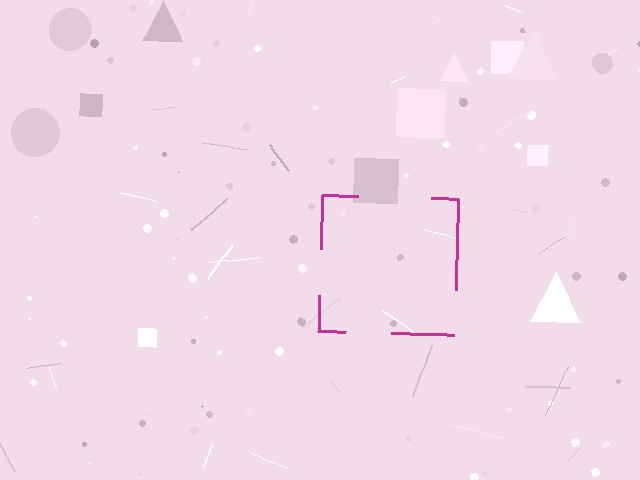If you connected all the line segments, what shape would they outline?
They would outline a square.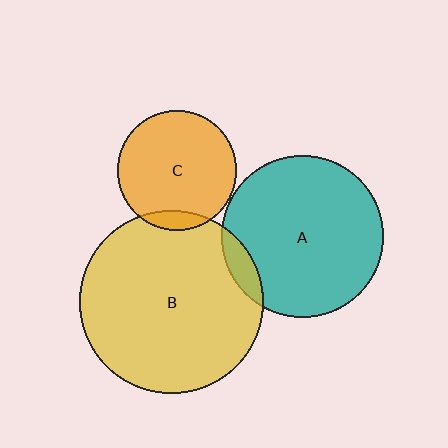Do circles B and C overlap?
Yes.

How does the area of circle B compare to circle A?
Approximately 1.3 times.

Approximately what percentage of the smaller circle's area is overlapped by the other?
Approximately 10%.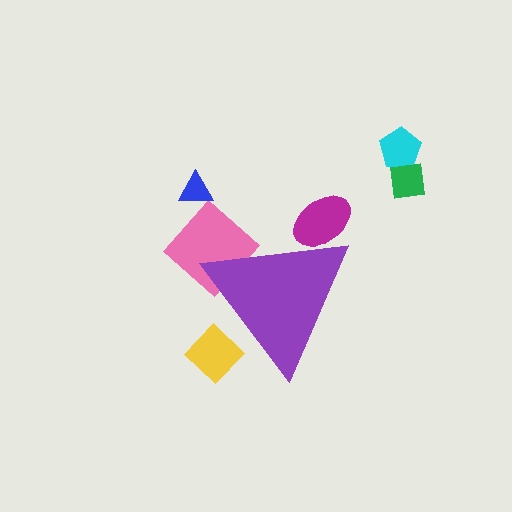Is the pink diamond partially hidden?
Yes, the pink diamond is partially hidden behind the purple triangle.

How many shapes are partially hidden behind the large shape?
3 shapes are partially hidden.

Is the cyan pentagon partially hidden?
No, the cyan pentagon is fully visible.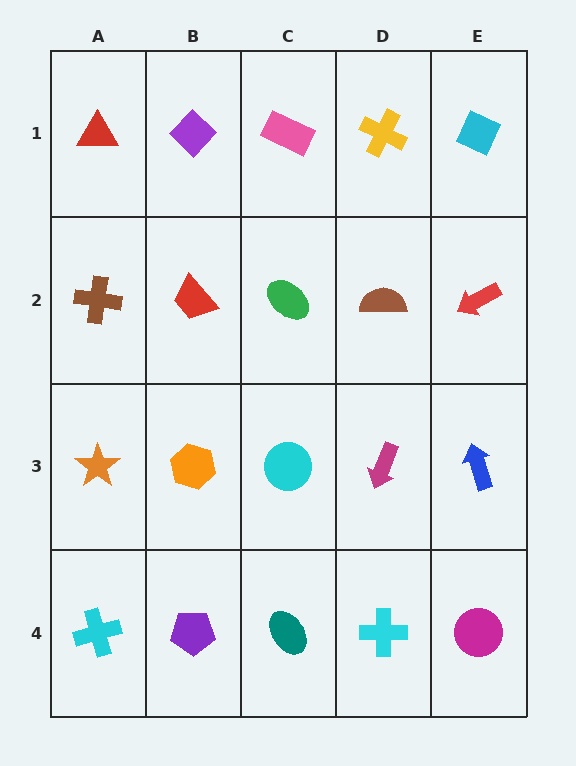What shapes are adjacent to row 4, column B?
An orange hexagon (row 3, column B), a cyan cross (row 4, column A), a teal ellipse (row 4, column C).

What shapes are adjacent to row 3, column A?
A brown cross (row 2, column A), a cyan cross (row 4, column A), an orange hexagon (row 3, column B).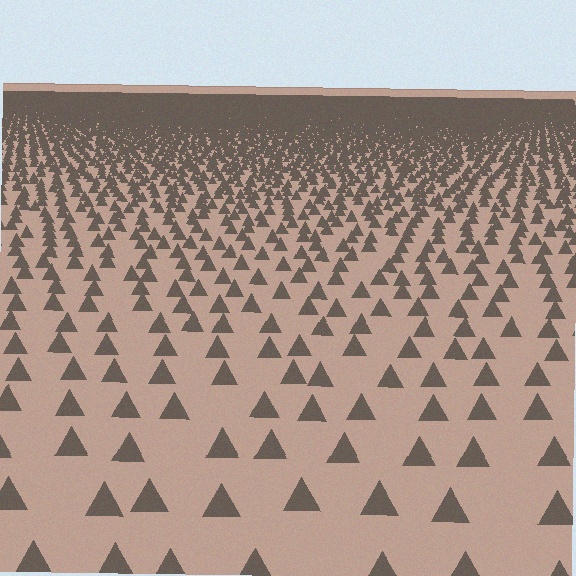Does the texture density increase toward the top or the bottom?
Density increases toward the top.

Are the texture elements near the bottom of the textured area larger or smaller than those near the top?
Larger. Near the bottom, elements are closer to the viewer and appear at a bigger on-screen size.